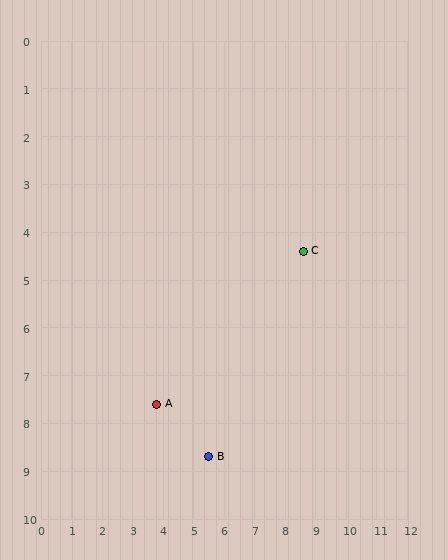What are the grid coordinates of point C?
Point C is at approximately (8.6, 4.4).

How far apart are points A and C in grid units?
Points A and C are about 5.8 grid units apart.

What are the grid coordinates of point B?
Point B is at approximately (5.5, 8.7).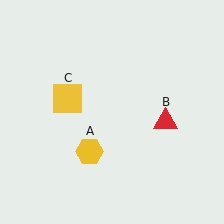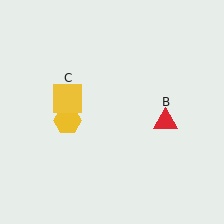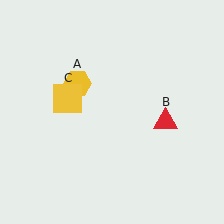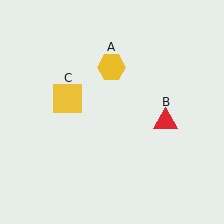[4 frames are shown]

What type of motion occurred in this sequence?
The yellow hexagon (object A) rotated clockwise around the center of the scene.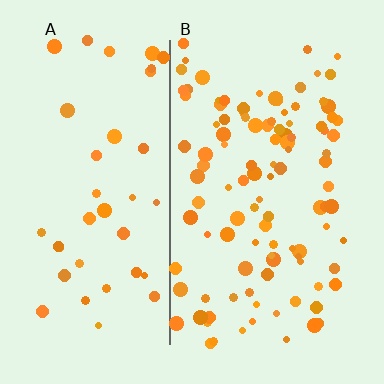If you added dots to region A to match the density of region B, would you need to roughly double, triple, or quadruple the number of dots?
Approximately triple.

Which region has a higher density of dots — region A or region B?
B (the right).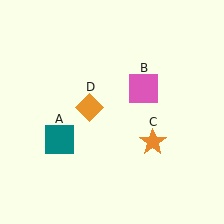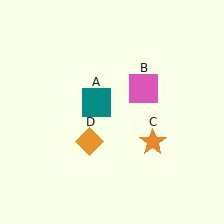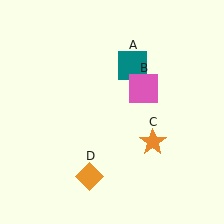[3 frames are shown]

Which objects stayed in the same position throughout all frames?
Pink square (object B) and orange star (object C) remained stationary.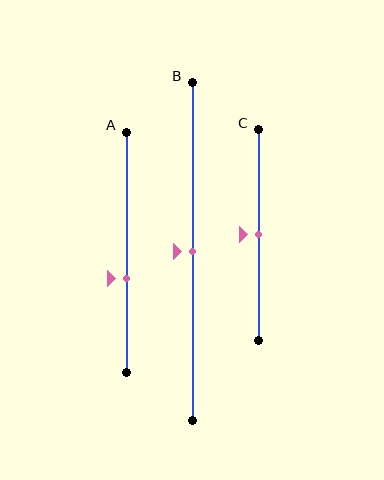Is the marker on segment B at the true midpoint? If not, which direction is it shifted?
Yes, the marker on segment B is at the true midpoint.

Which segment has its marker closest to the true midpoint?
Segment B has its marker closest to the true midpoint.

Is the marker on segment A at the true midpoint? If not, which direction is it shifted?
No, the marker on segment A is shifted downward by about 11% of the segment length.